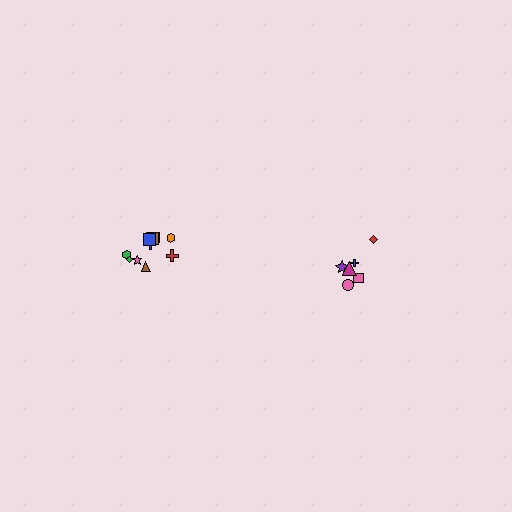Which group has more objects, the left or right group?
The left group.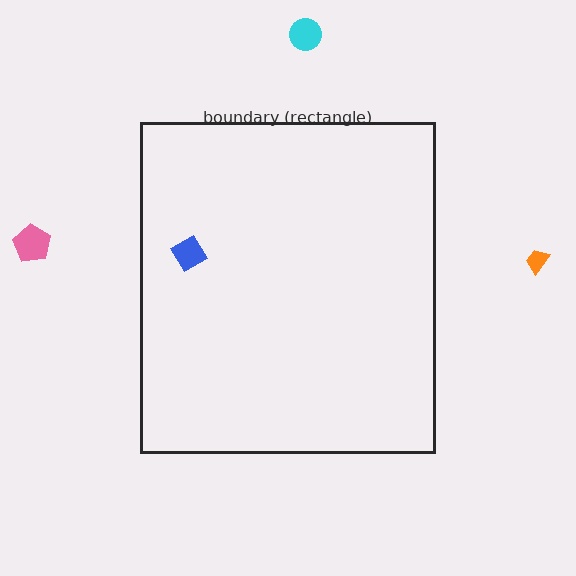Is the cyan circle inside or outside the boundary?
Outside.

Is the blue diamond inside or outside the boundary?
Inside.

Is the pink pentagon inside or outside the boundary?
Outside.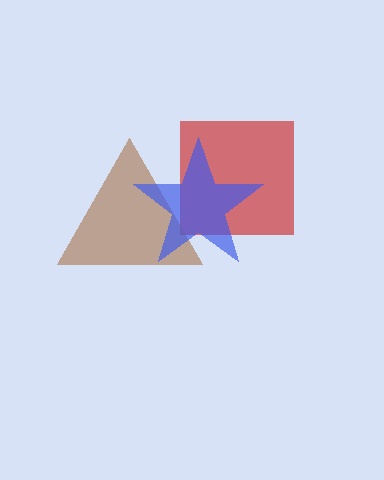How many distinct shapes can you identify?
There are 3 distinct shapes: a red square, a brown triangle, a blue star.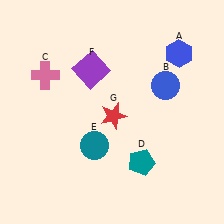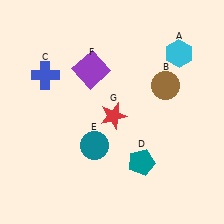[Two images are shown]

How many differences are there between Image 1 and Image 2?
There are 3 differences between the two images.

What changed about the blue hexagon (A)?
In Image 1, A is blue. In Image 2, it changed to cyan.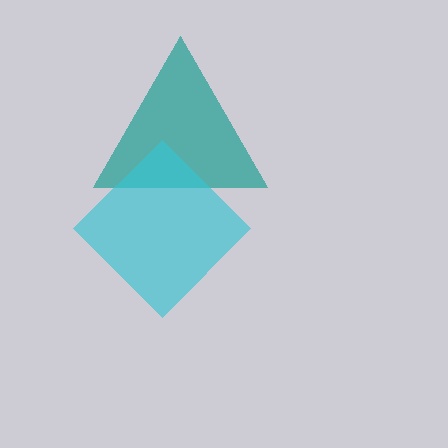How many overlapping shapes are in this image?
There are 2 overlapping shapes in the image.